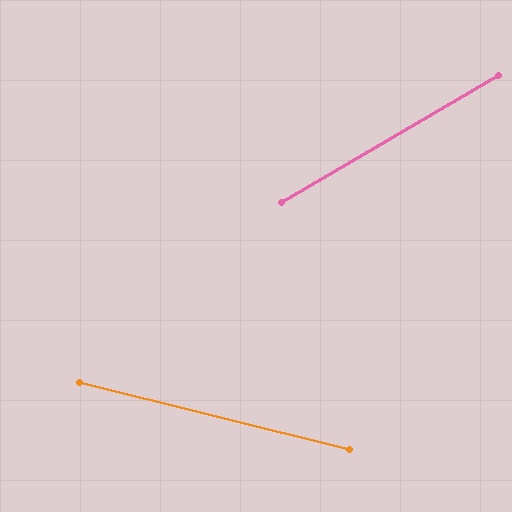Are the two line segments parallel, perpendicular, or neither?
Neither parallel nor perpendicular — they differ by about 44°.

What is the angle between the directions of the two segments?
Approximately 44 degrees.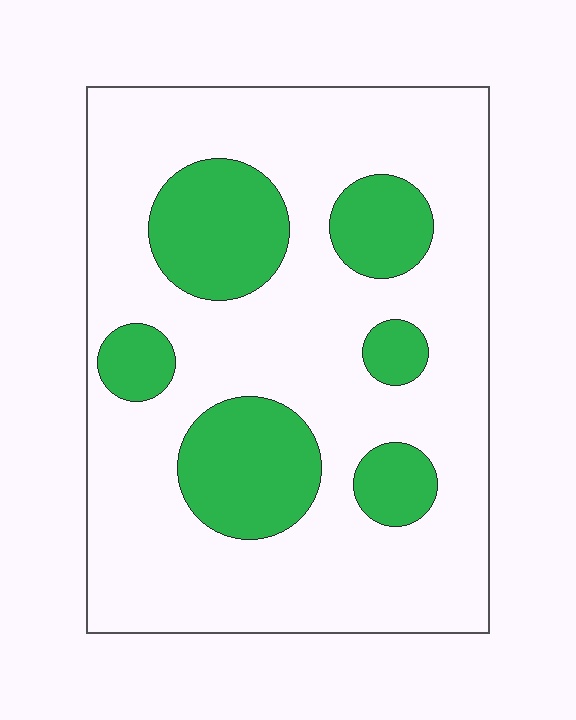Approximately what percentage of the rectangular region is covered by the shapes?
Approximately 25%.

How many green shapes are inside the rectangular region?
6.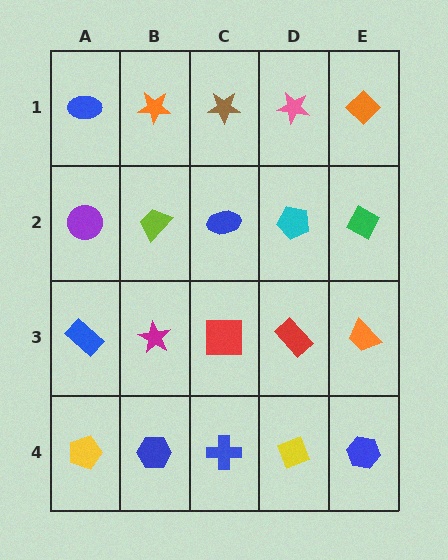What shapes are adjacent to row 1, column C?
A blue ellipse (row 2, column C), an orange star (row 1, column B), a pink star (row 1, column D).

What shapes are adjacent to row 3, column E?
A green diamond (row 2, column E), a blue hexagon (row 4, column E), a red rectangle (row 3, column D).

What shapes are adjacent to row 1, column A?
A purple circle (row 2, column A), an orange star (row 1, column B).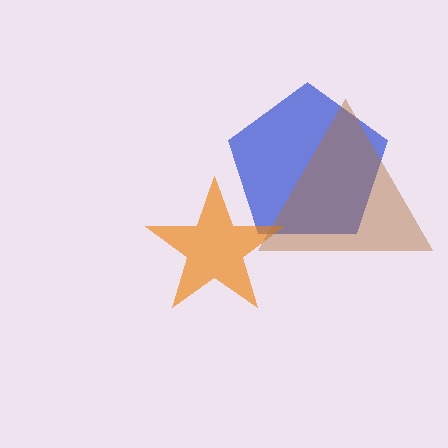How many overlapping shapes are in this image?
There are 3 overlapping shapes in the image.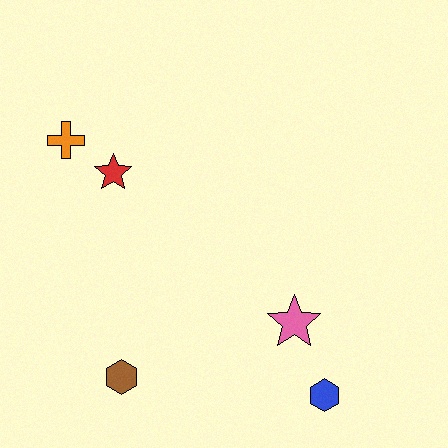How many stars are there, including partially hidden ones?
There are 2 stars.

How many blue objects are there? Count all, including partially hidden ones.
There is 1 blue object.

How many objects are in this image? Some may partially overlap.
There are 5 objects.